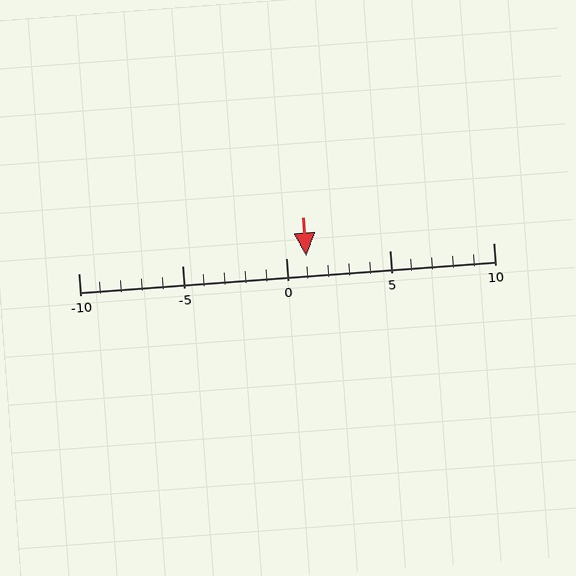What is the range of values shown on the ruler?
The ruler shows values from -10 to 10.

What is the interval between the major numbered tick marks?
The major tick marks are spaced 5 units apart.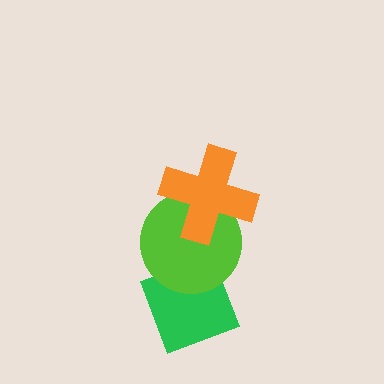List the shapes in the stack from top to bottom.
From top to bottom: the orange cross, the lime circle, the green diamond.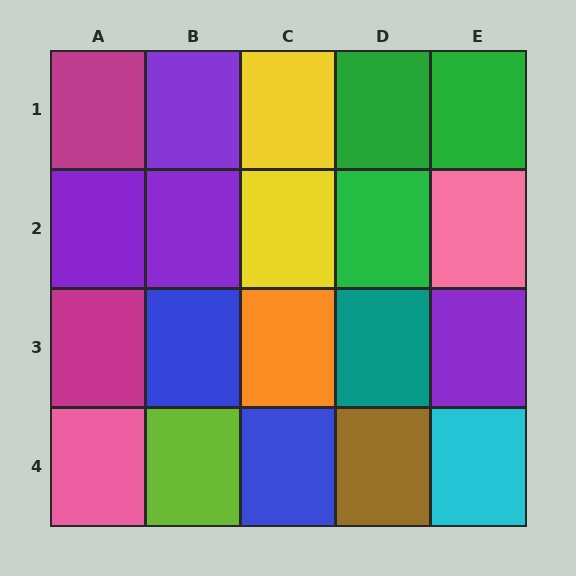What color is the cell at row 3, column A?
Magenta.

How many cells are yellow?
2 cells are yellow.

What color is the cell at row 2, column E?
Pink.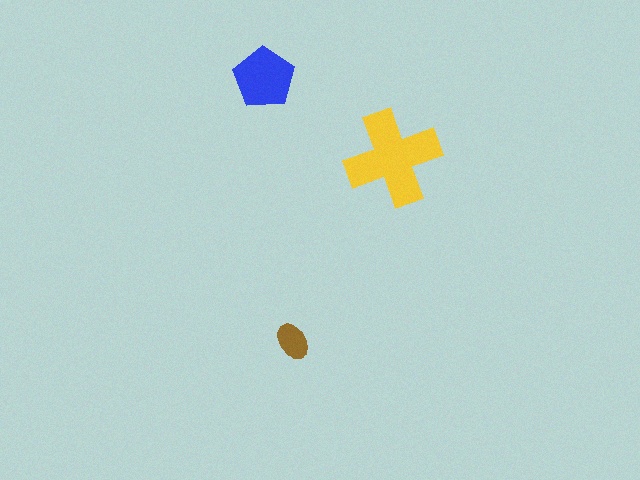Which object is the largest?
The yellow cross.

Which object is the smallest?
The brown ellipse.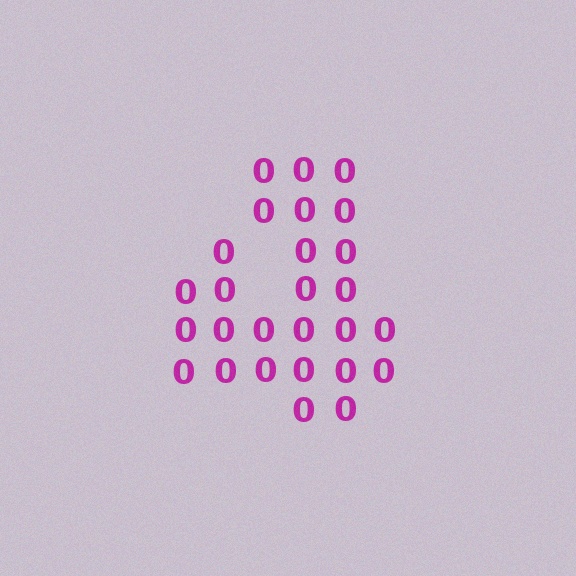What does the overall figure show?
The overall figure shows the digit 4.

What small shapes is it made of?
It is made of small digit 0's.